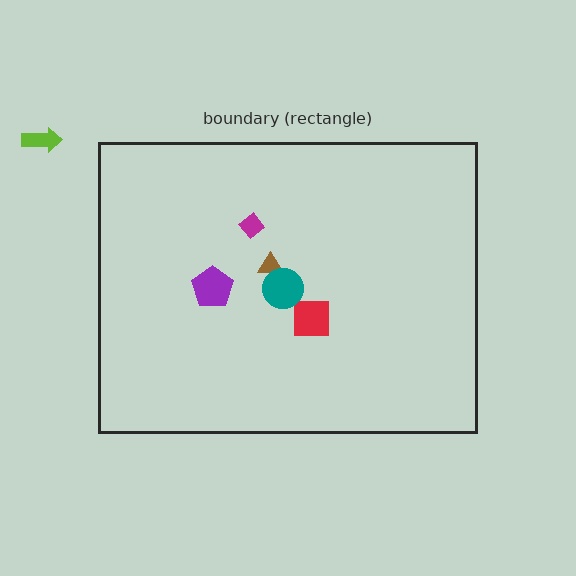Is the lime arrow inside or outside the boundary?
Outside.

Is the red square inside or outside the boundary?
Inside.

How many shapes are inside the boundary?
5 inside, 1 outside.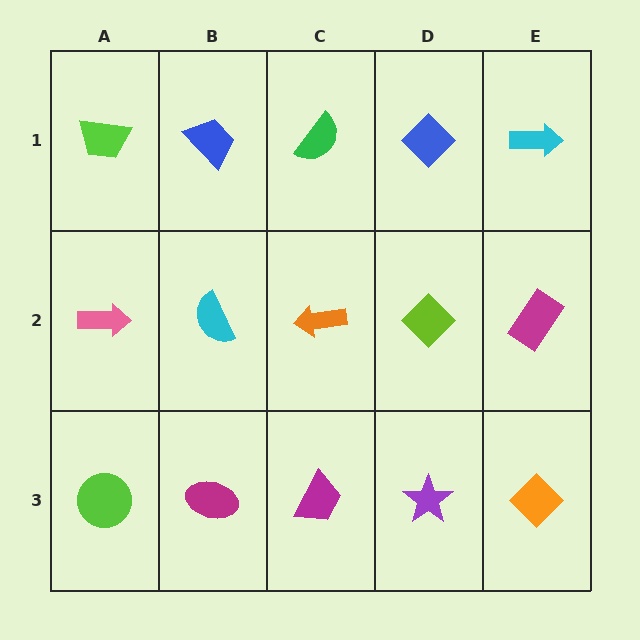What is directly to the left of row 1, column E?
A blue diamond.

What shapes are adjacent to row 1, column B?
A cyan semicircle (row 2, column B), a lime trapezoid (row 1, column A), a green semicircle (row 1, column C).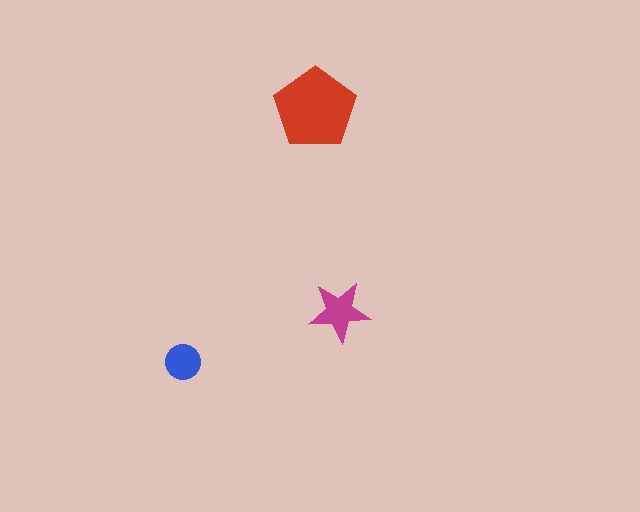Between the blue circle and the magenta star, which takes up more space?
The magenta star.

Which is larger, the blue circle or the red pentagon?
The red pentagon.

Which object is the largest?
The red pentagon.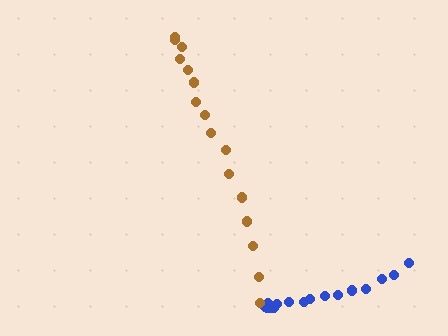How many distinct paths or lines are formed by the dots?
There are 2 distinct paths.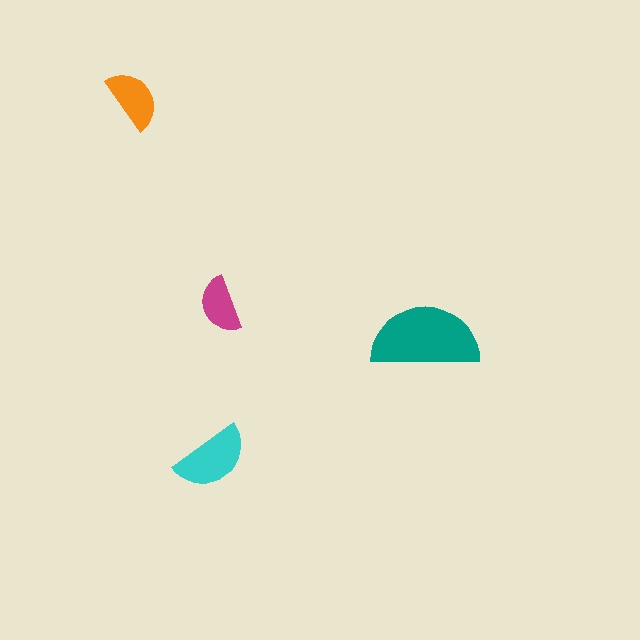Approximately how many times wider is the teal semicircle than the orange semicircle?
About 1.5 times wider.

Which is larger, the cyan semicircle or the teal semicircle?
The teal one.